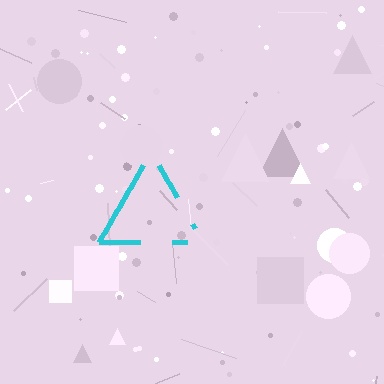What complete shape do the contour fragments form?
The contour fragments form a triangle.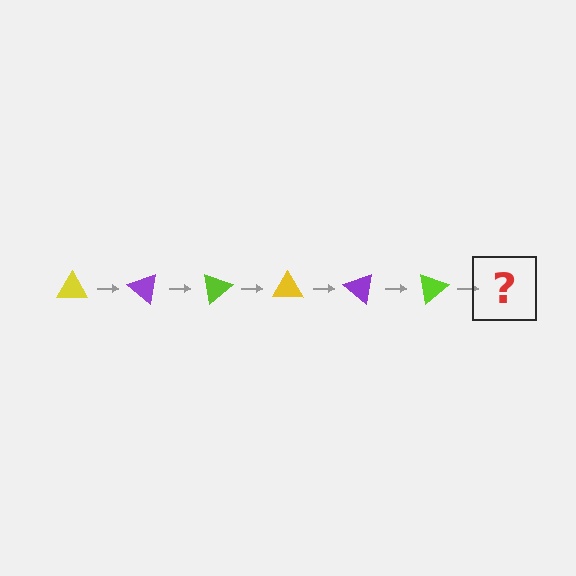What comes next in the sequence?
The next element should be a yellow triangle, rotated 240 degrees from the start.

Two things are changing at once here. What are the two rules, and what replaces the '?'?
The two rules are that it rotates 40 degrees each step and the color cycles through yellow, purple, and lime. The '?' should be a yellow triangle, rotated 240 degrees from the start.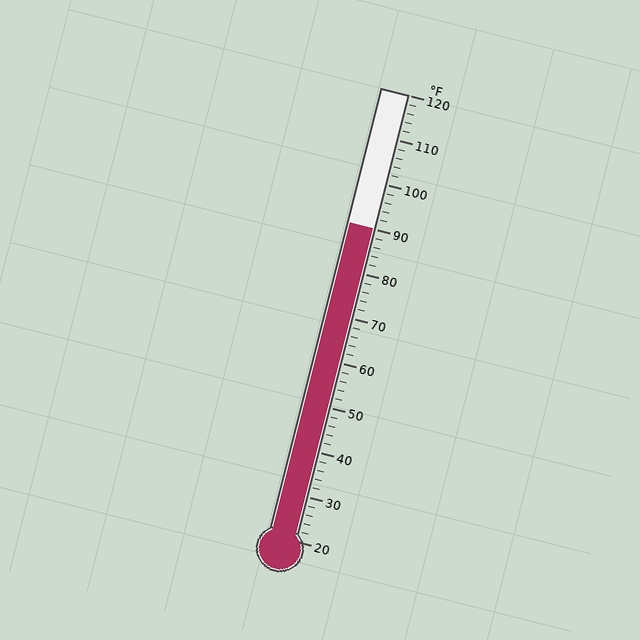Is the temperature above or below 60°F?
The temperature is above 60°F.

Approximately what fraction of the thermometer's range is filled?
The thermometer is filled to approximately 70% of its range.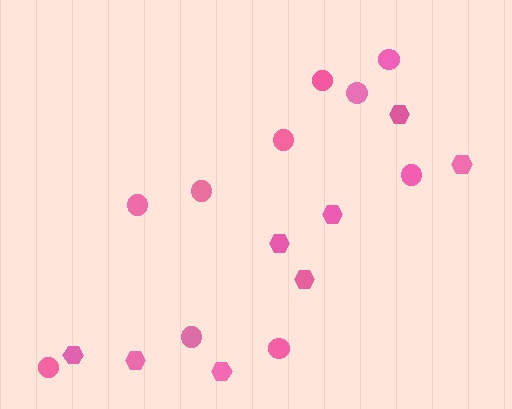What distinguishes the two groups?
There are 2 groups: one group of hexagons (8) and one group of circles (10).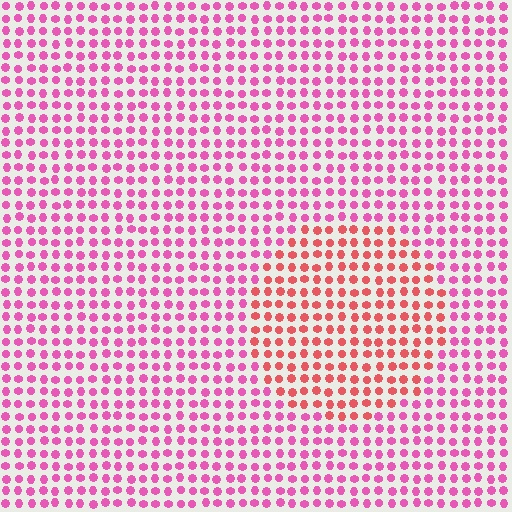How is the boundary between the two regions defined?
The boundary is defined purely by a slight shift in hue (about 36 degrees). Spacing, size, and orientation are identical on both sides.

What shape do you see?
I see a circle.